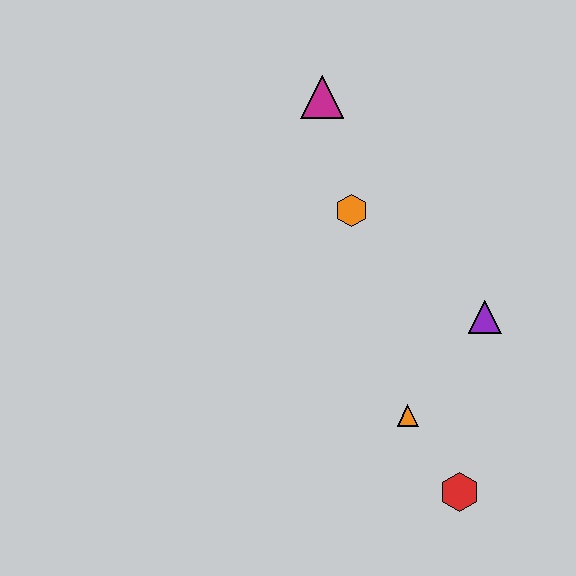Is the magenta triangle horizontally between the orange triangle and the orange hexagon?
No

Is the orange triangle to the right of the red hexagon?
No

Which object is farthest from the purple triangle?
The magenta triangle is farthest from the purple triangle.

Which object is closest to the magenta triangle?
The orange hexagon is closest to the magenta triangle.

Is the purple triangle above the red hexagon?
Yes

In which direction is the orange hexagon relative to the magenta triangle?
The orange hexagon is below the magenta triangle.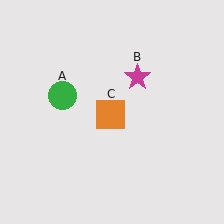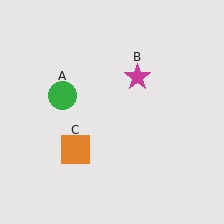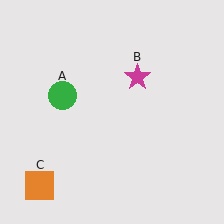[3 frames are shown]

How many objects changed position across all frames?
1 object changed position: orange square (object C).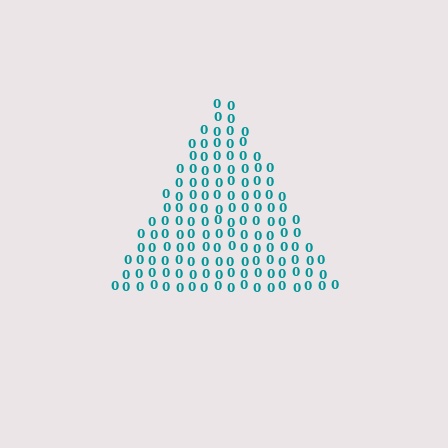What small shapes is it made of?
It is made of small digit 0's.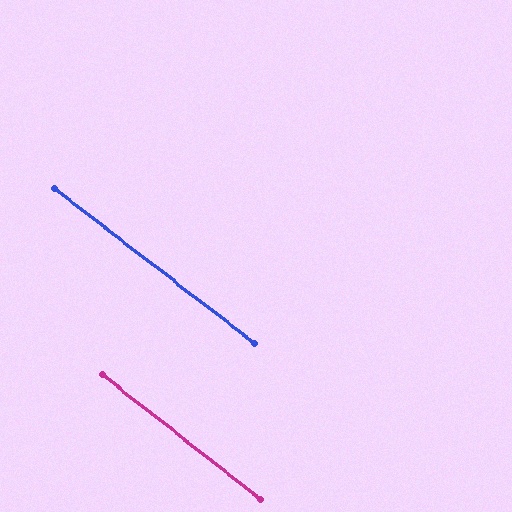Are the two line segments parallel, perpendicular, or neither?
Parallel — their directions differ by only 0.5°.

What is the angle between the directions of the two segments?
Approximately 0 degrees.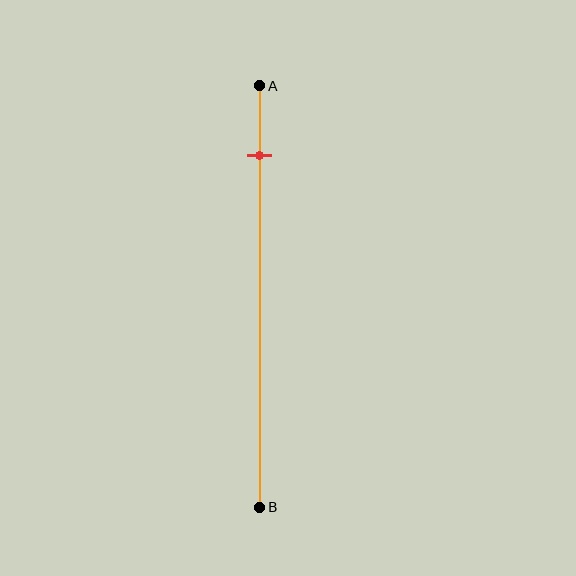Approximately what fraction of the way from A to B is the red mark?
The red mark is approximately 15% of the way from A to B.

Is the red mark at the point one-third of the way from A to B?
No, the mark is at about 15% from A, not at the 33% one-third point.